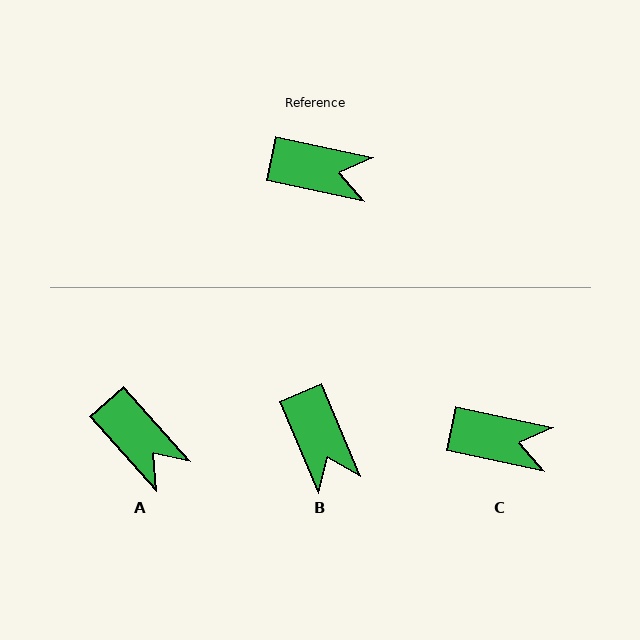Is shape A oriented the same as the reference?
No, it is off by about 36 degrees.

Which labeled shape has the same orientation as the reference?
C.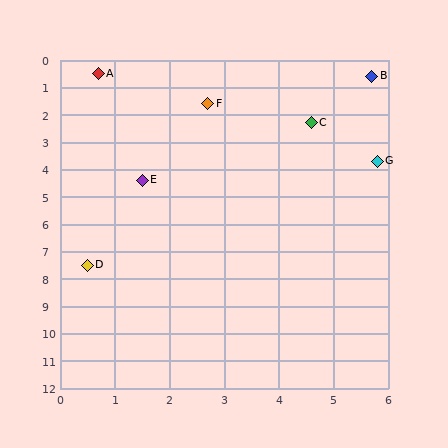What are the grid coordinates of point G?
Point G is at approximately (5.8, 3.7).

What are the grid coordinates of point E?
Point E is at approximately (1.5, 4.4).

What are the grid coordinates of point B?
Point B is at approximately (5.7, 0.6).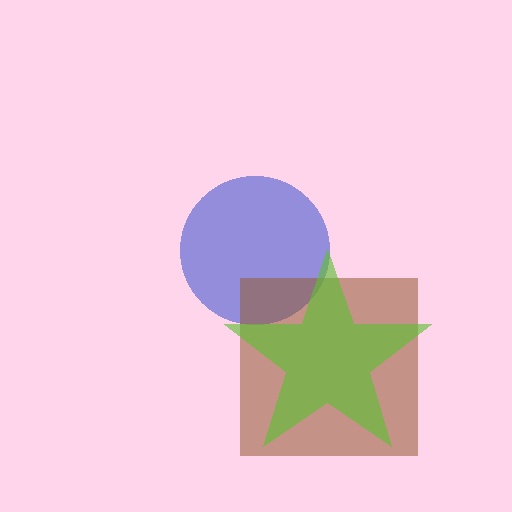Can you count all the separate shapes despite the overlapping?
Yes, there are 3 separate shapes.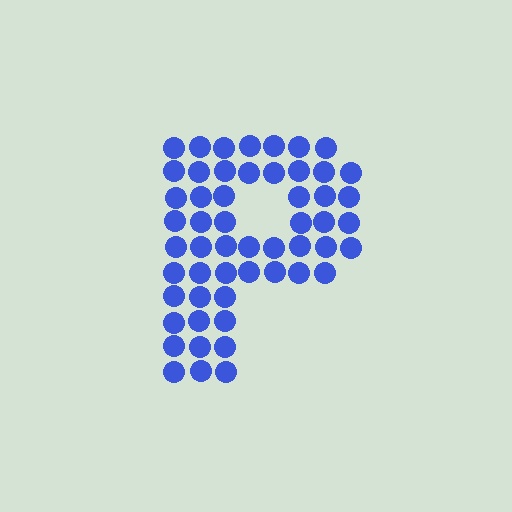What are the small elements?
The small elements are circles.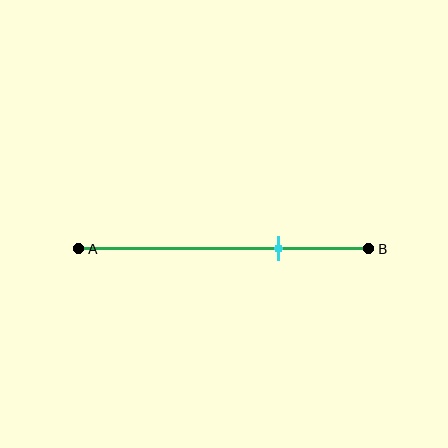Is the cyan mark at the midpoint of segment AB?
No, the mark is at about 70% from A, not at the 50% midpoint.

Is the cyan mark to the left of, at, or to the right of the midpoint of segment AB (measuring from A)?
The cyan mark is to the right of the midpoint of segment AB.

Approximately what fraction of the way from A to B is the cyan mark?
The cyan mark is approximately 70% of the way from A to B.